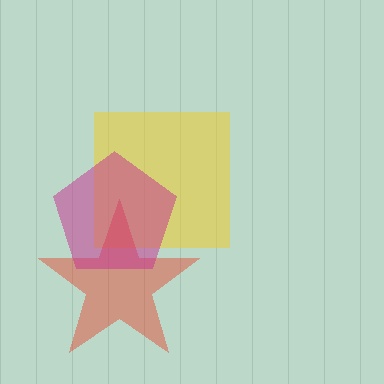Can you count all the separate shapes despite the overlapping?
Yes, there are 3 separate shapes.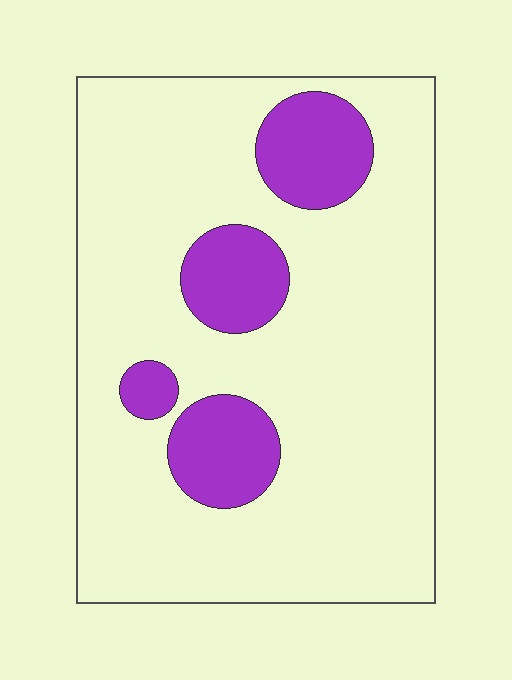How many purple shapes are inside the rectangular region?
4.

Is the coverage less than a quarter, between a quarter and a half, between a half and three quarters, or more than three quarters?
Less than a quarter.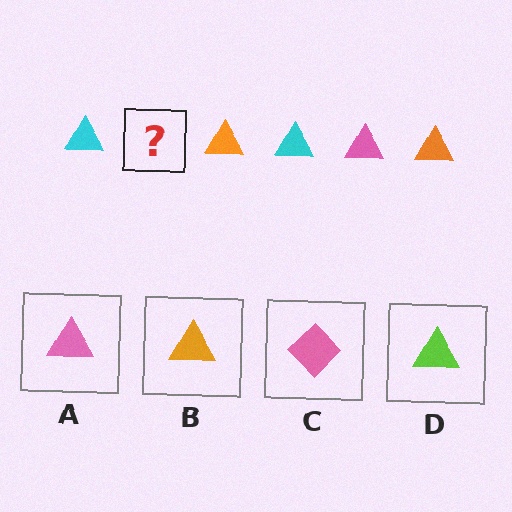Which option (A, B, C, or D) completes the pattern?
A.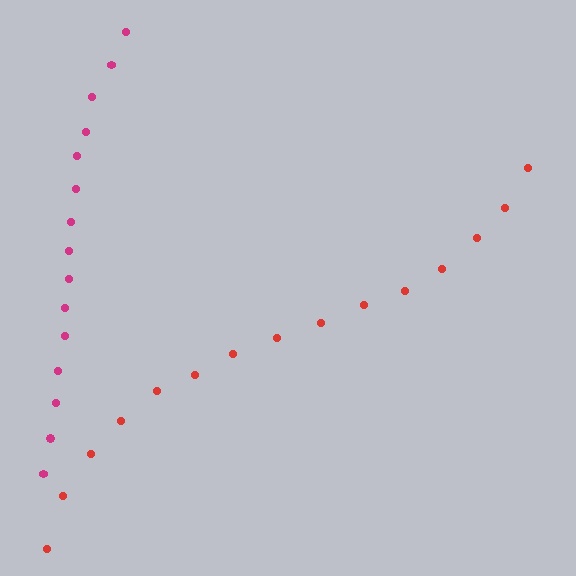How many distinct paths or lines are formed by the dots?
There are 2 distinct paths.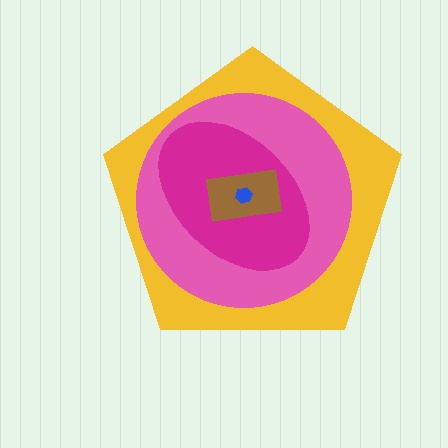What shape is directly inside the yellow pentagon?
The pink circle.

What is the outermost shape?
The yellow pentagon.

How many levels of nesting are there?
5.